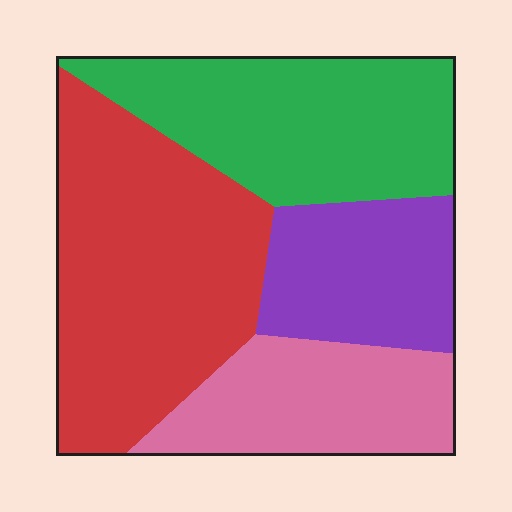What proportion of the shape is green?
Green covers about 25% of the shape.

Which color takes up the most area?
Red, at roughly 35%.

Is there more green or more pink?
Green.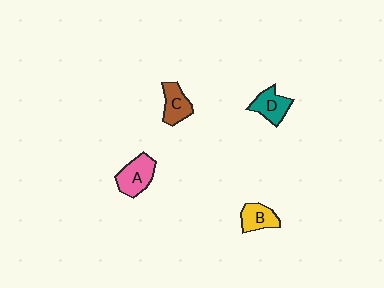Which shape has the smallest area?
Shape B (yellow).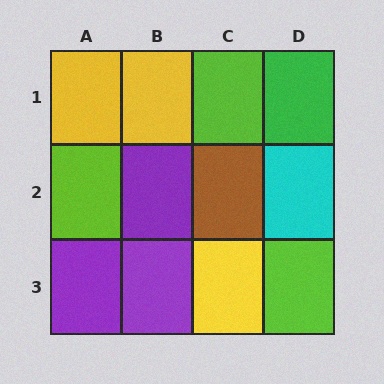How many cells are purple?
3 cells are purple.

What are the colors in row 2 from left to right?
Lime, purple, brown, cyan.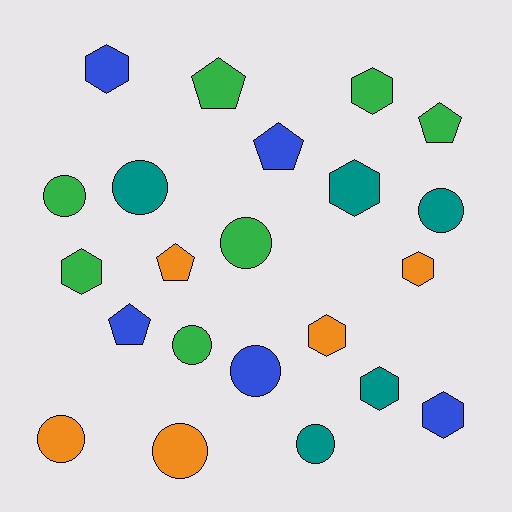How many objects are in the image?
There are 22 objects.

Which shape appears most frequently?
Circle, with 9 objects.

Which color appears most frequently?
Green, with 7 objects.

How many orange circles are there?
There are 2 orange circles.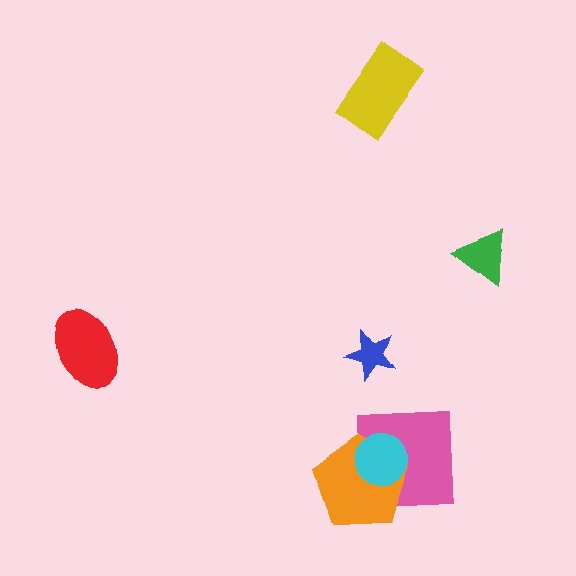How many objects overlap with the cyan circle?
2 objects overlap with the cyan circle.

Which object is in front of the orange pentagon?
The cyan circle is in front of the orange pentagon.